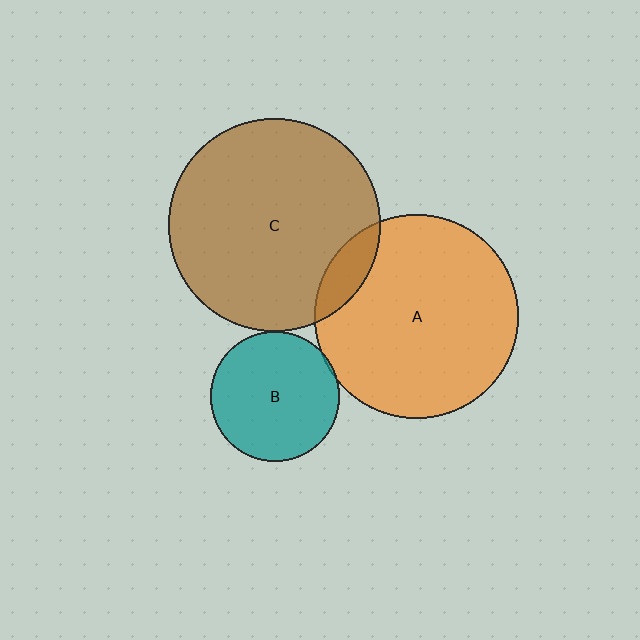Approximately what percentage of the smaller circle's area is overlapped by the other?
Approximately 5%.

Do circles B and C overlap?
Yes.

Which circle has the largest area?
Circle C (brown).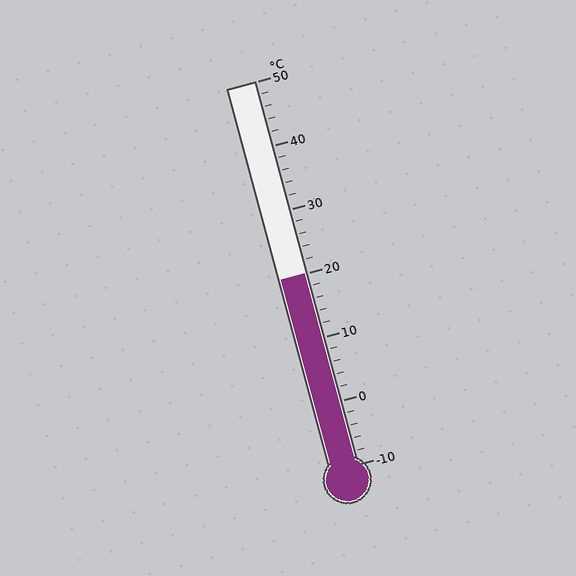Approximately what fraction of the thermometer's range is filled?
The thermometer is filled to approximately 50% of its range.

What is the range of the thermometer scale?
The thermometer scale ranges from -10°C to 50°C.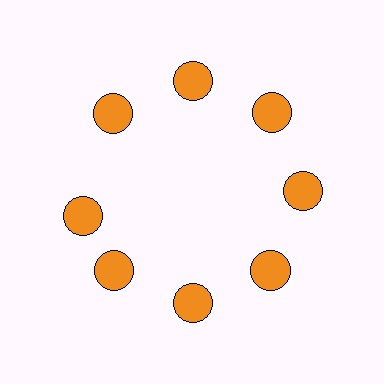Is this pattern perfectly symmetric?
No. The 8 orange circles are arranged in a ring, but one element near the 9 o'clock position is rotated out of alignment along the ring, breaking the 8-fold rotational symmetry.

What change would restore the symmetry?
The symmetry would be restored by rotating it back into even spacing with its neighbors so that all 8 circles sit at equal angles and equal distance from the center.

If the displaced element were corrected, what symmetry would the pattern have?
It would have 8-fold rotational symmetry — the pattern would map onto itself every 45 degrees.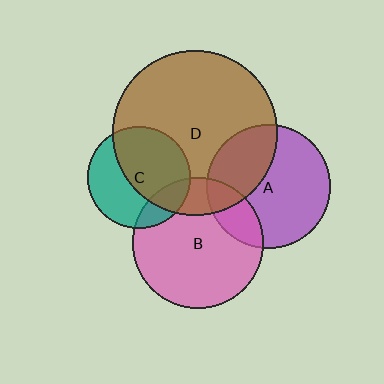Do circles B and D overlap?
Yes.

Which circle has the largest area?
Circle D (brown).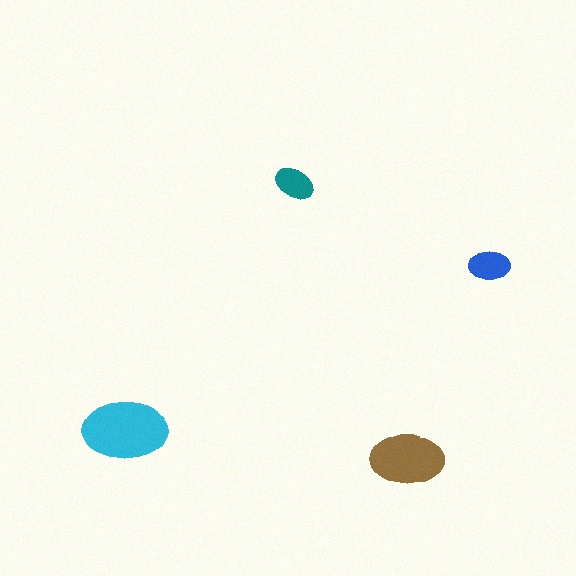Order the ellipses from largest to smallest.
the cyan one, the brown one, the blue one, the teal one.